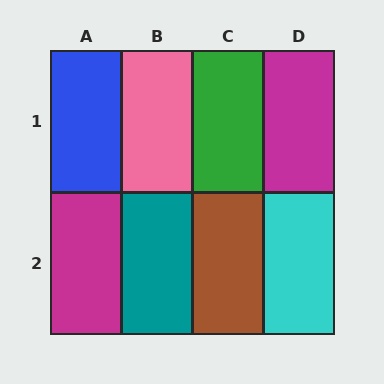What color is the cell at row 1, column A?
Blue.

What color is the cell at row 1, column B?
Pink.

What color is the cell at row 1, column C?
Green.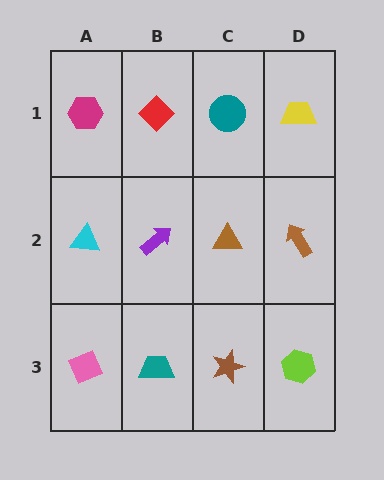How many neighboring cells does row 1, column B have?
3.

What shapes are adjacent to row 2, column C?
A teal circle (row 1, column C), a brown star (row 3, column C), a purple arrow (row 2, column B), a brown arrow (row 2, column D).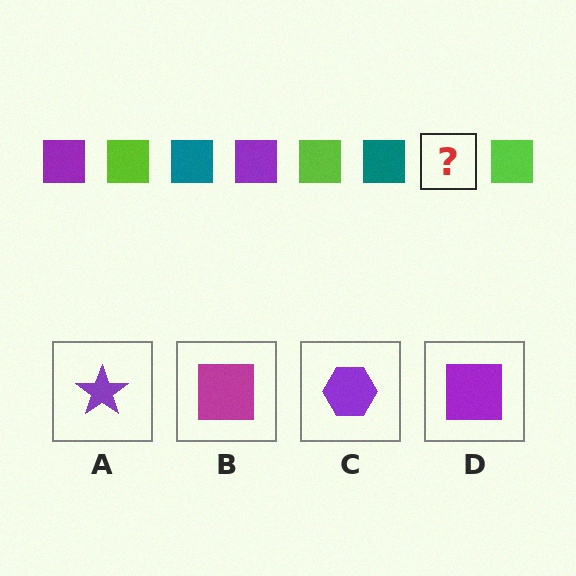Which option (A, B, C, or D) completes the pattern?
D.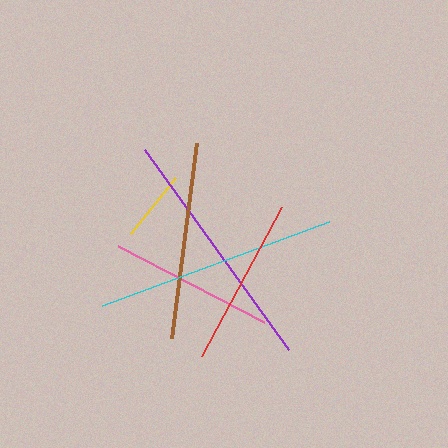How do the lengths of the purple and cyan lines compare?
The purple and cyan lines are approximately the same length.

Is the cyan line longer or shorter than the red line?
The cyan line is longer than the red line.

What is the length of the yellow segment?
The yellow segment is approximately 72 pixels long.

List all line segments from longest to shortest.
From longest to shortest: purple, cyan, brown, red, pink, yellow.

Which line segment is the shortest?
The yellow line is the shortest at approximately 72 pixels.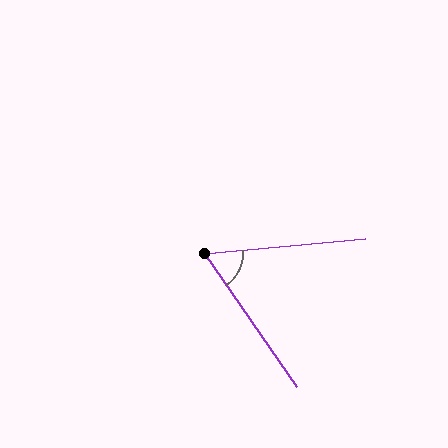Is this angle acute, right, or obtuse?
It is acute.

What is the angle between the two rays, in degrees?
Approximately 61 degrees.